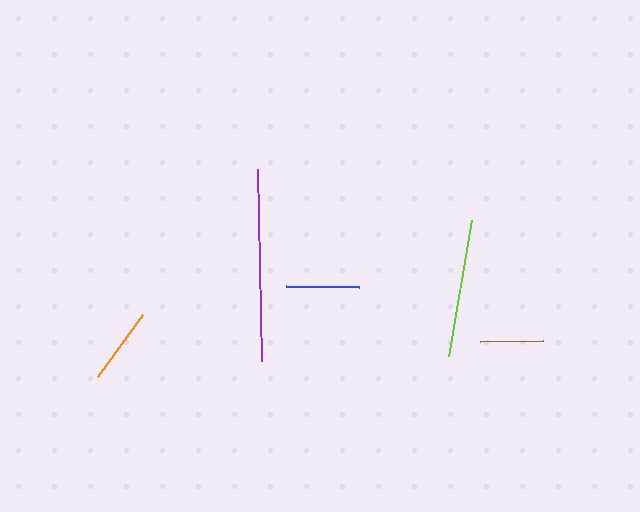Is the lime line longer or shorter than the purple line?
The purple line is longer than the lime line.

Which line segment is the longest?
The purple line is the longest at approximately 192 pixels.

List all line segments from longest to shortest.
From longest to shortest: purple, lime, orange, blue, brown.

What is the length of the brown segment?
The brown segment is approximately 62 pixels long.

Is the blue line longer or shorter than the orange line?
The orange line is longer than the blue line.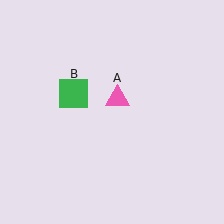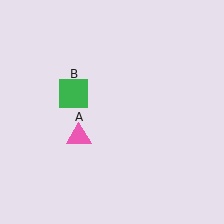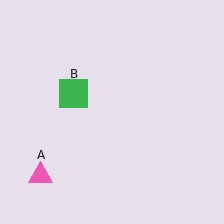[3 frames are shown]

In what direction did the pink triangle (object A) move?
The pink triangle (object A) moved down and to the left.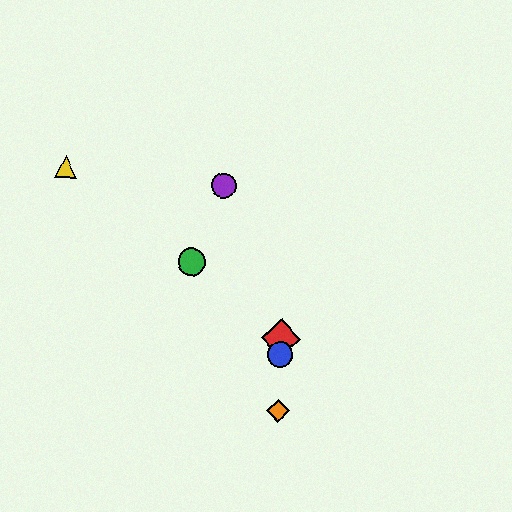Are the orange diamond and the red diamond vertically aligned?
Yes, both are at x≈278.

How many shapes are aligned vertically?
3 shapes (the red diamond, the blue circle, the orange diamond) are aligned vertically.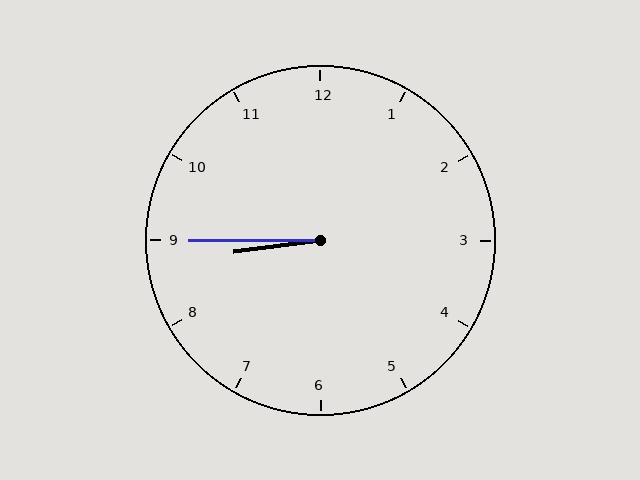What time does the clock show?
8:45.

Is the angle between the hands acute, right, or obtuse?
It is acute.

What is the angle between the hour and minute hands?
Approximately 8 degrees.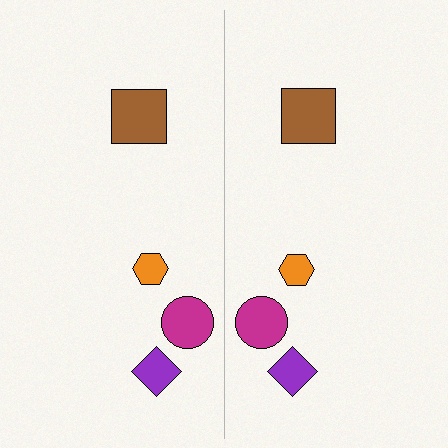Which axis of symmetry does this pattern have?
The pattern has a vertical axis of symmetry running through the center of the image.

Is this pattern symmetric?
Yes, this pattern has bilateral (reflection) symmetry.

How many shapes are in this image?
There are 8 shapes in this image.